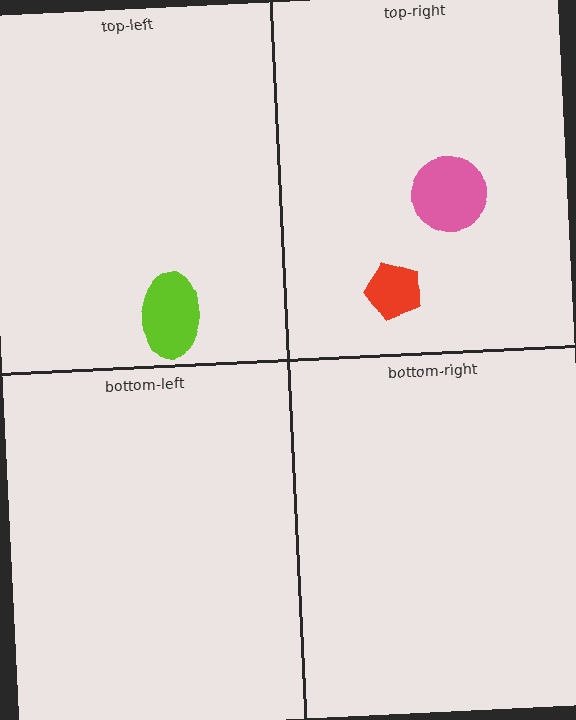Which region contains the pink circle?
The top-right region.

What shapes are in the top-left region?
The lime ellipse.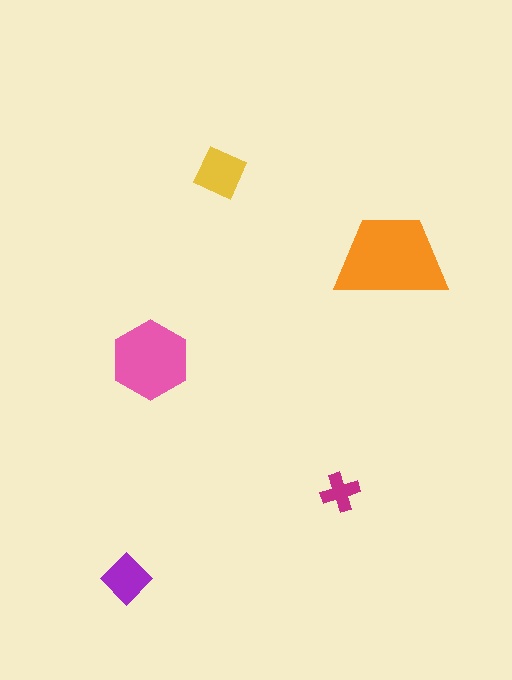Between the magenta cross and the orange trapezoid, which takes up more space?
The orange trapezoid.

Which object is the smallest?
The magenta cross.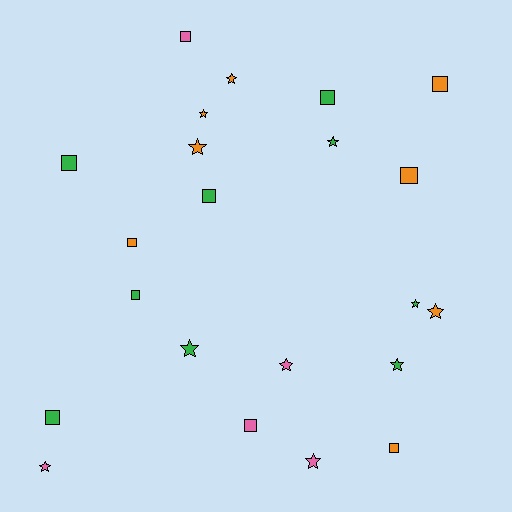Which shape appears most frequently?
Star, with 11 objects.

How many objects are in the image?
There are 22 objects.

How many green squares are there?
There are 5 green squares.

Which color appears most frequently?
Green, with 9 objects.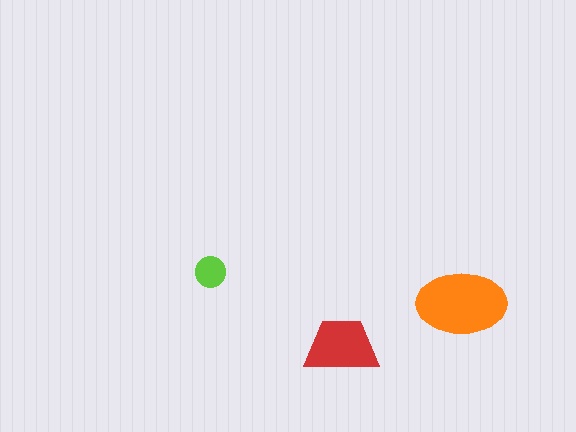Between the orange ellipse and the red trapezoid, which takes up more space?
The orange ellipse.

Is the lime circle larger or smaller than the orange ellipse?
Smaller.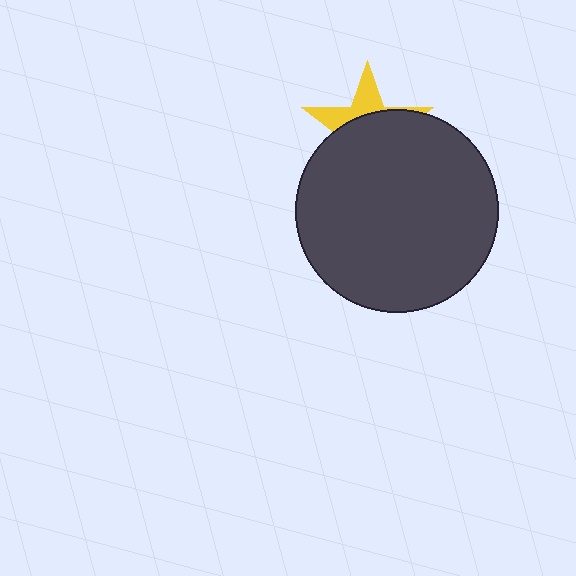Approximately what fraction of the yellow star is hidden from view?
Roughly 67% of the yellow star is hidden behind the dark gray circle.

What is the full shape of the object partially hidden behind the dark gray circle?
The partially hidden object is a yellow star.